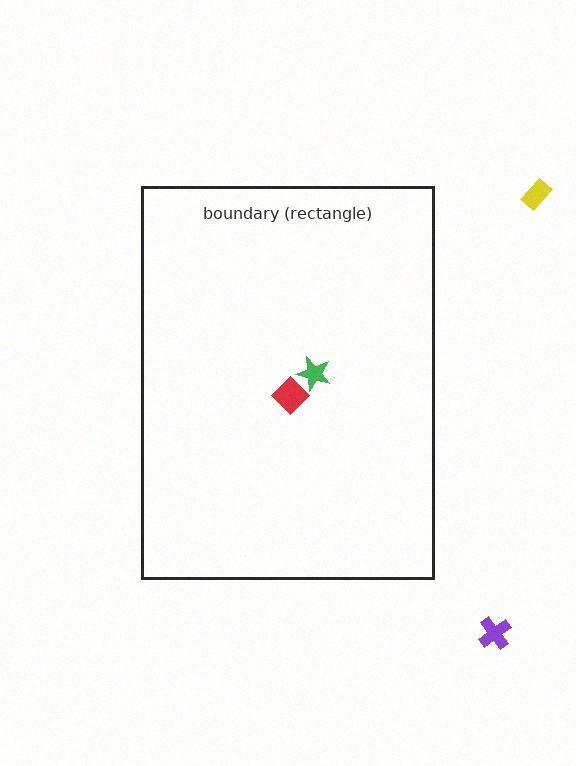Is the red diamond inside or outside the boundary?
Inside.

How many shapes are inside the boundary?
2 inside, 2 outside.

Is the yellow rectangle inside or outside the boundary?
Outside.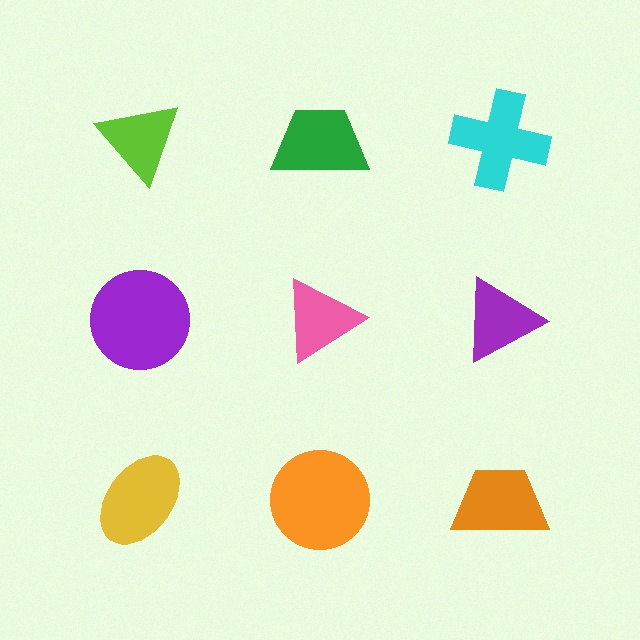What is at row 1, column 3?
A cyan cross.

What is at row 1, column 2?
A green trapezoid.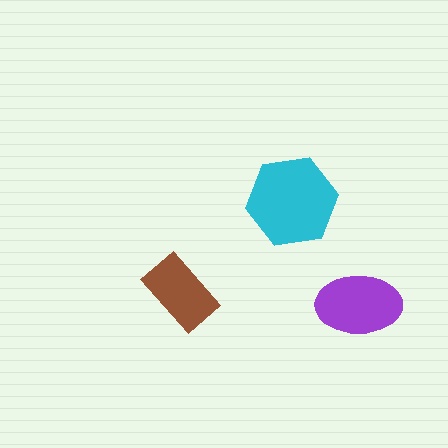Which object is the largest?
The cyan hexagon.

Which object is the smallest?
The brown rectangle.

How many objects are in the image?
There are 3 objects in the image.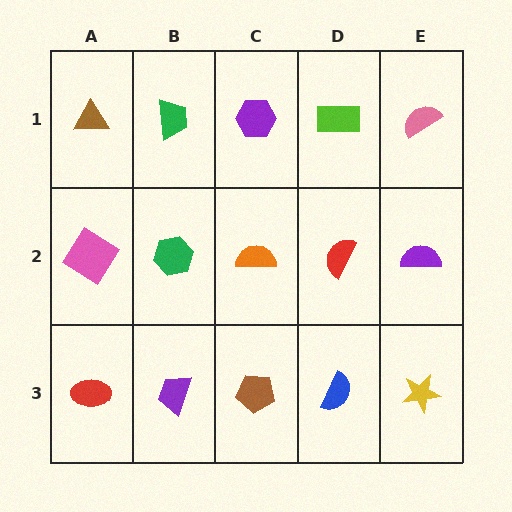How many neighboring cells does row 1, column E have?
2.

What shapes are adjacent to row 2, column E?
A pink semicircle (row 1, column E), a yellow star (row 3, column E), a red semicircle (row 2, column D).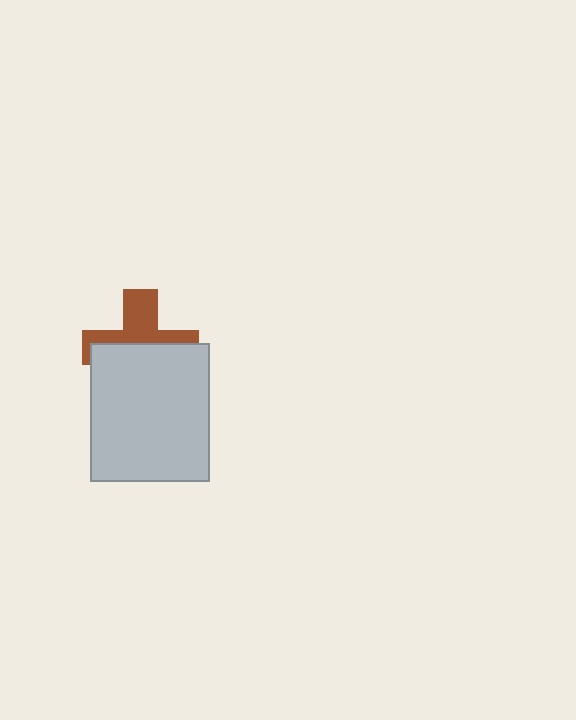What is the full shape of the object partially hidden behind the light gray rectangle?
The partially hidden object is a brown cross.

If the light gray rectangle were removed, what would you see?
You would see the complete brown cross.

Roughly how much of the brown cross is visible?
About half of it is visible (roughly 46%).